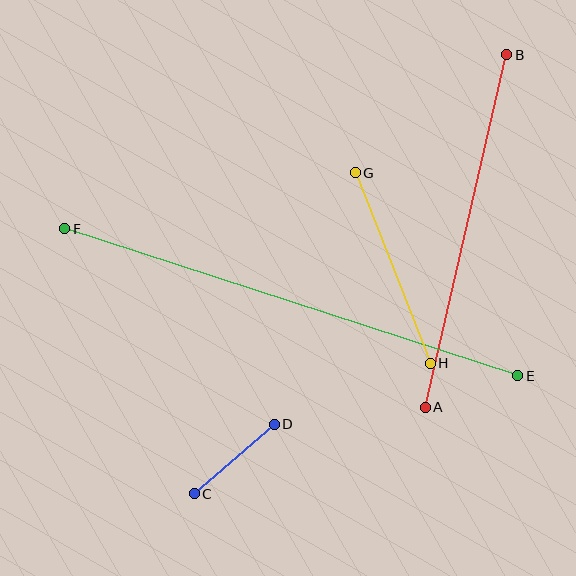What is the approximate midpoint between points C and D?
The midpoint is at approximately (234, 459) pixels.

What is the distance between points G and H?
The distance is approximately 205 pixels.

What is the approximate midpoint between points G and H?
The midpoint is at approximately (393, 268) pixels.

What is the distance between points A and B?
The distance is approximately 362 pixels.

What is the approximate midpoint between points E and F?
The midpoint is at approximately (291, 302) pixels.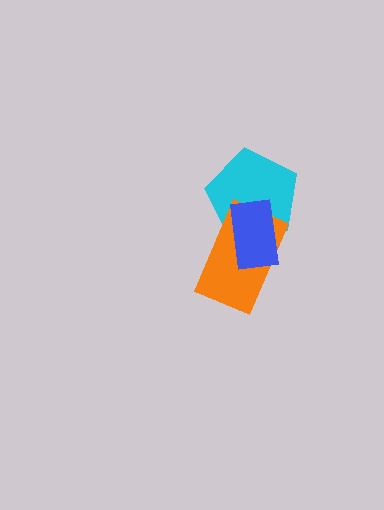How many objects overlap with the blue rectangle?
2 objects overlap with the blue rectangle.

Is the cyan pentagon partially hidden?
Yes, it is partially covered by another shape.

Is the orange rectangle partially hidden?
Yes, it is partially covered by another shape.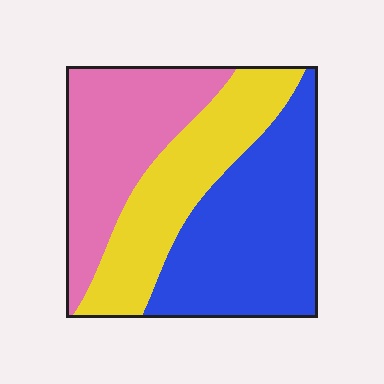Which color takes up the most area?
Blue, at roughly 40%.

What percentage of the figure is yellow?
Yellow takes up about one quarter (1/4) of the figure.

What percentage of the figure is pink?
Pink covers 31% of the figure.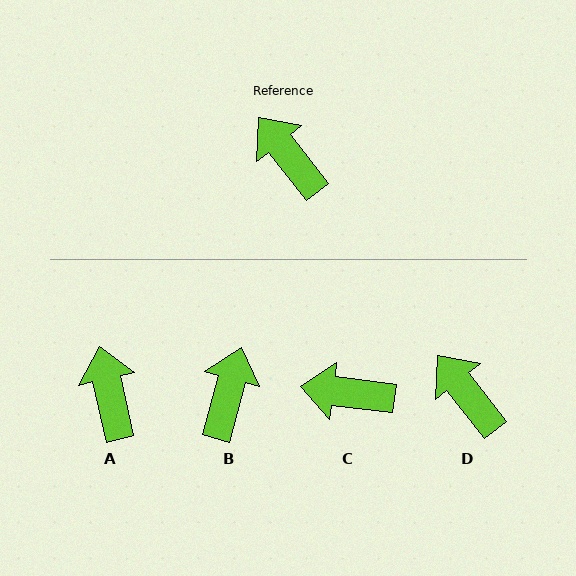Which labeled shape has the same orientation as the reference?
D.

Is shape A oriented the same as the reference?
No, it is off by about 26 degrees.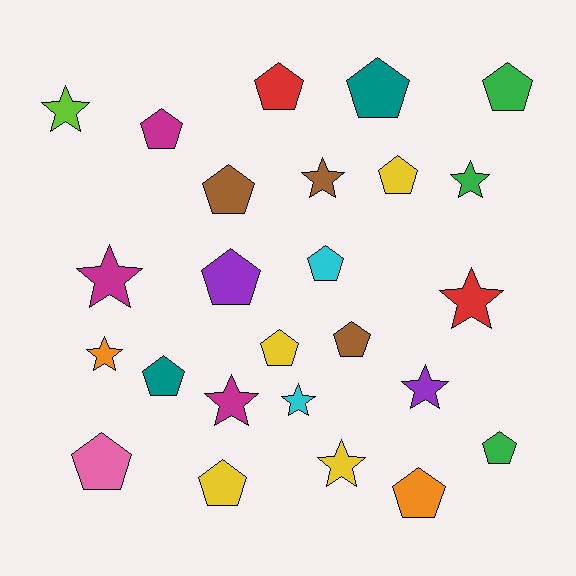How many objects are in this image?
There are 25 objects.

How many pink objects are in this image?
There is 1 pink object.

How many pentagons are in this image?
There are 15 pentagons.